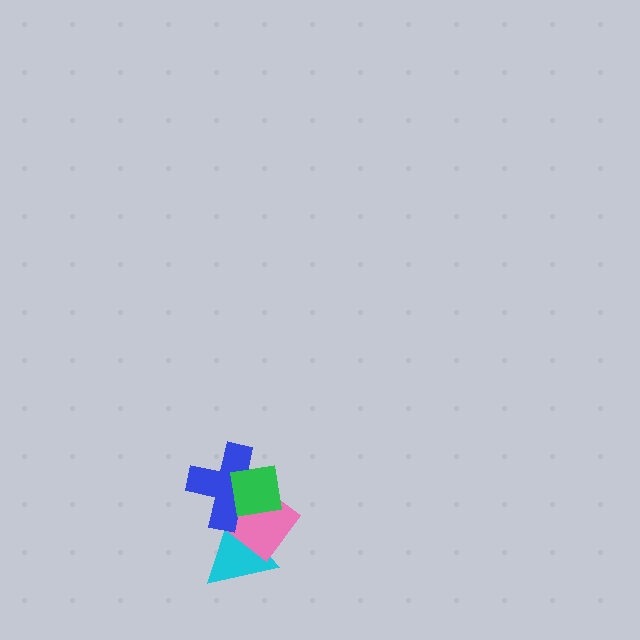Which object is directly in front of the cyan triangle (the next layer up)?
The pink diamond is directly in front of the cyan triangle.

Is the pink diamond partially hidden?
Yes, it is partially covered by another shape.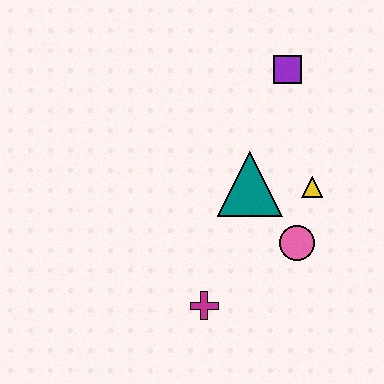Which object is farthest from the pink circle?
The purple square is farthest from the pink circle.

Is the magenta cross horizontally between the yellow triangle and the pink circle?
No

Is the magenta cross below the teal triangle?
Yes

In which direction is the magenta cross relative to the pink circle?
The magenta cross is to the left of the pink circle.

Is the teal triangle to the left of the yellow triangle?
Yes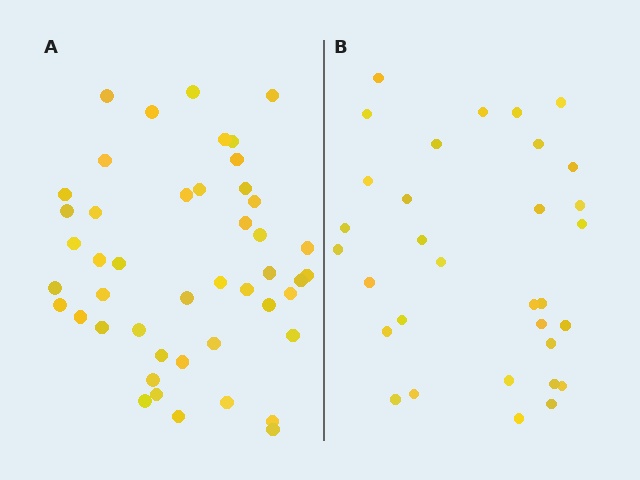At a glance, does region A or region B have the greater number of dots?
Region A (the left region) has more dots.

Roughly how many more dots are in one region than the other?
Region A has approximately 15 more dots than region B.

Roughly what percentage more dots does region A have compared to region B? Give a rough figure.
About 45% more.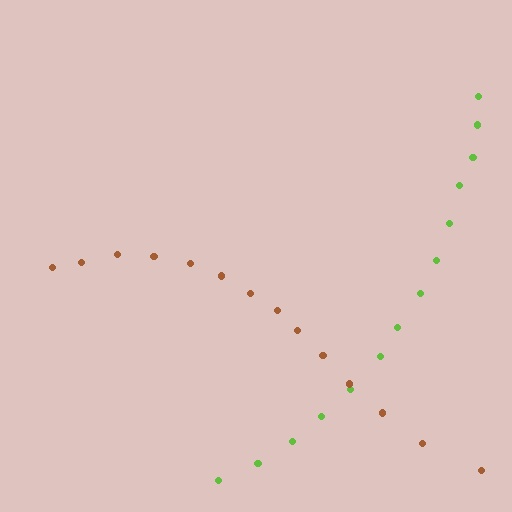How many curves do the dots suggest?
There are 2 distinct paths.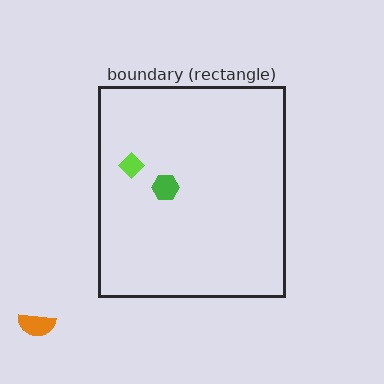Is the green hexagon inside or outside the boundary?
Inside.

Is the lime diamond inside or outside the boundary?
Inside.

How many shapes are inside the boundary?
2 inside, 1 outside.